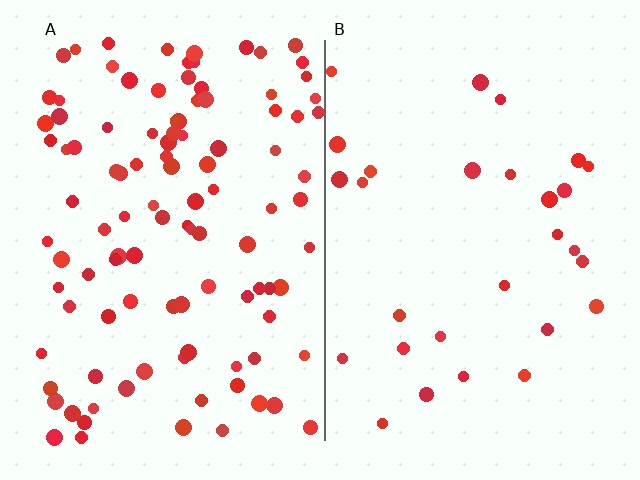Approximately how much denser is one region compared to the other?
Approximately 3.7× — region A over region B.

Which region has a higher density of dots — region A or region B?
A (the left).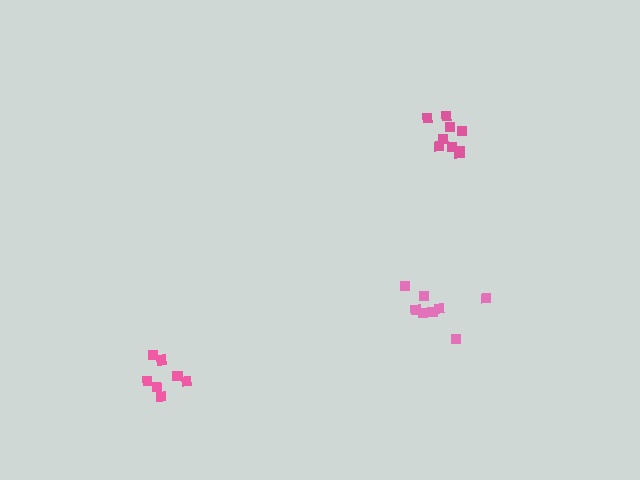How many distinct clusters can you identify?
There are 3 distinct clusters.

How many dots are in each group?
Group 1: 9 dots, Group 2: 8 dots, Group 3: 7 dots (24 total).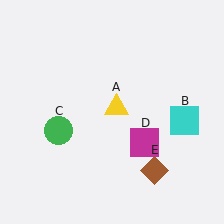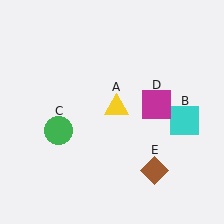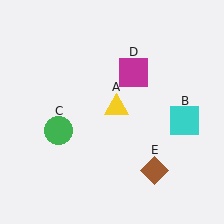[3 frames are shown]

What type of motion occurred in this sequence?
The magenta square (object D) rotated counterclockwise around the center of the scene.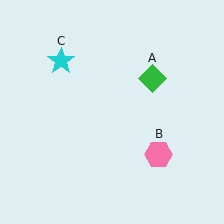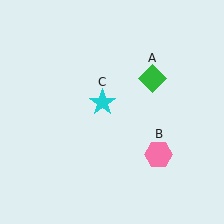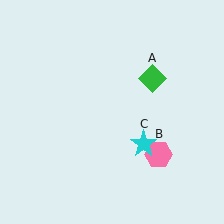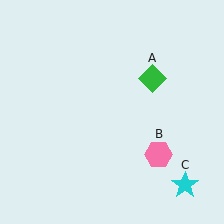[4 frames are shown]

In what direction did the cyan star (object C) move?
The cyan star (object C) moved down and to the right.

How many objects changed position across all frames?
1 object changed position: cyan star (object C).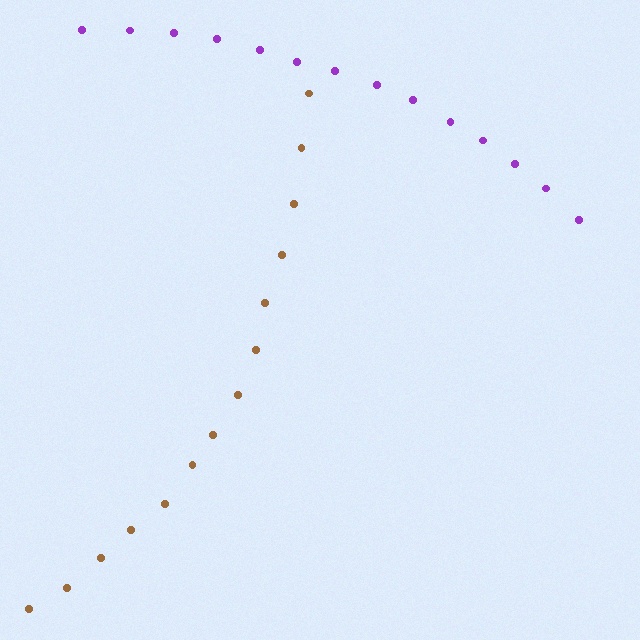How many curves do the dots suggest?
There are 2 distinct paths.